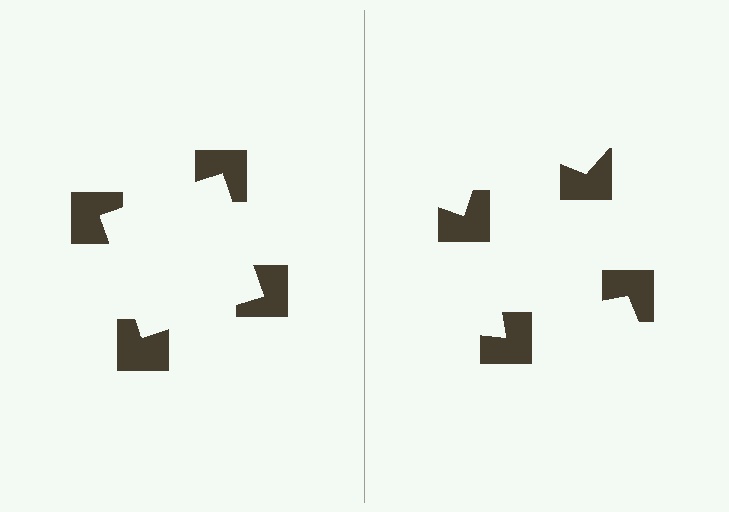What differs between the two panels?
The notched squares are positioned identically on both sides; only the wedge orientations differ. On the left they align to a square; on the right they are misaligned.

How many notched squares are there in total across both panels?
8 — 4 on each side.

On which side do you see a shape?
An illusory square appears on the left side. On the right side the wedge cuts are rotated, so no coherent shape forms.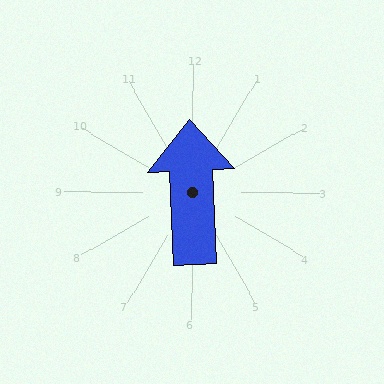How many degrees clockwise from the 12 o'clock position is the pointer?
Approximately 358 degrees.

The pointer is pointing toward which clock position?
Roughly 12 o'clock.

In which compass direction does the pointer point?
North.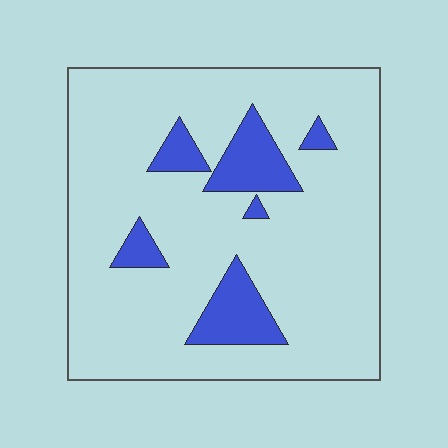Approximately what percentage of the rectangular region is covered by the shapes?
Approximately 15%.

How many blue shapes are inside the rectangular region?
6.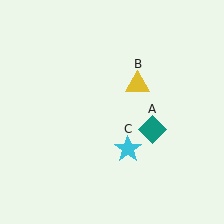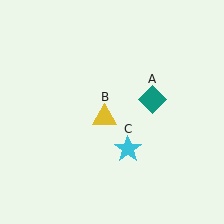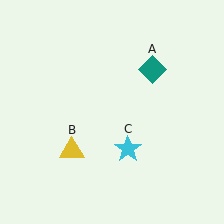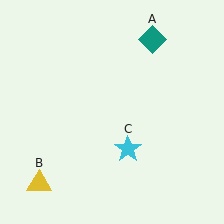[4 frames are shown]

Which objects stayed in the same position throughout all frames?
Cyan star (object C) remained stationary.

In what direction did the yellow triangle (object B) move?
The yellow triangle (object B) moved down and to the left.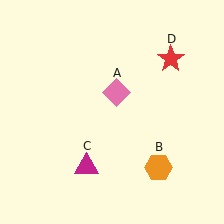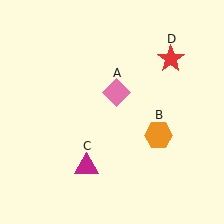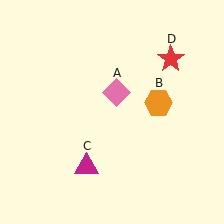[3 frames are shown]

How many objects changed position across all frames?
1 object changed position: orange hexagon (object B).